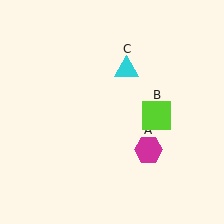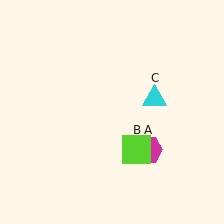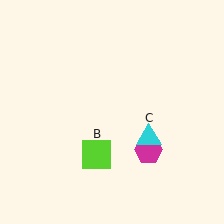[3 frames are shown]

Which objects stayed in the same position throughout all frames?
Magenta hexagon (object A) remained stationary.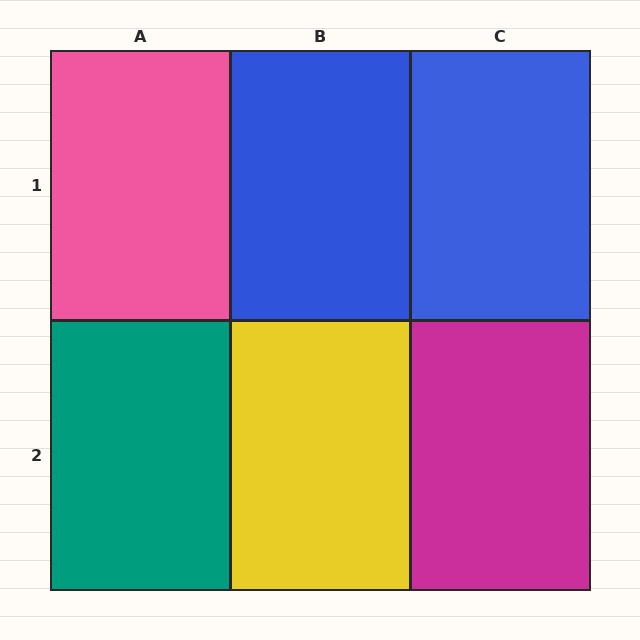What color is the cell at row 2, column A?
Teal.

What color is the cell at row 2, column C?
Magenta.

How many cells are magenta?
1 cell is magenta.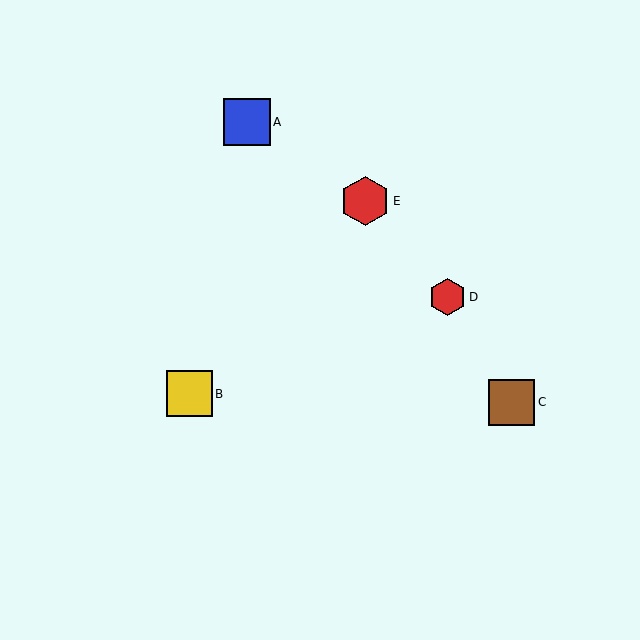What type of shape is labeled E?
Shape E is a red hexagon.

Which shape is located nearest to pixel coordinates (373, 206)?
The red hexagon (labeled E) at (365, 201) is nearest to that location.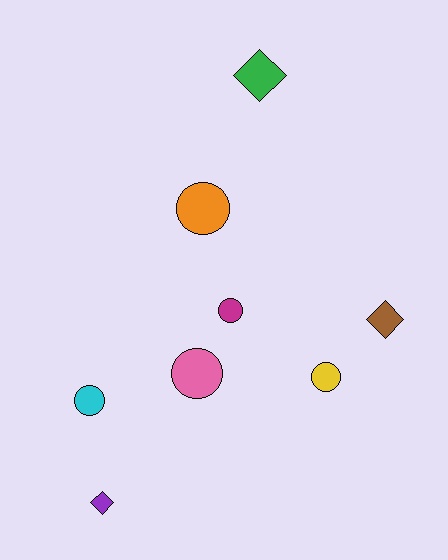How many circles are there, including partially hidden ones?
There are 5 circles.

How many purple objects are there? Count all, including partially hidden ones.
There is 1 purple object.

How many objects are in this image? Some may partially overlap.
There are 8 objects.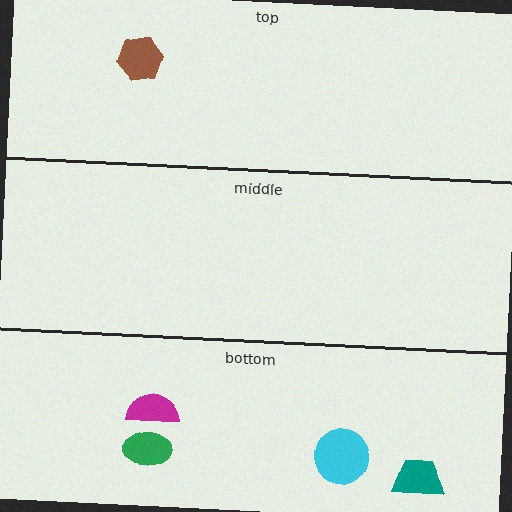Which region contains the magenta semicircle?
The bottom region.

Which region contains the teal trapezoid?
The bottom region.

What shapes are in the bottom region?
The teal trapezoid, the green ellipse, the magenta semicircle, the cyan circle.